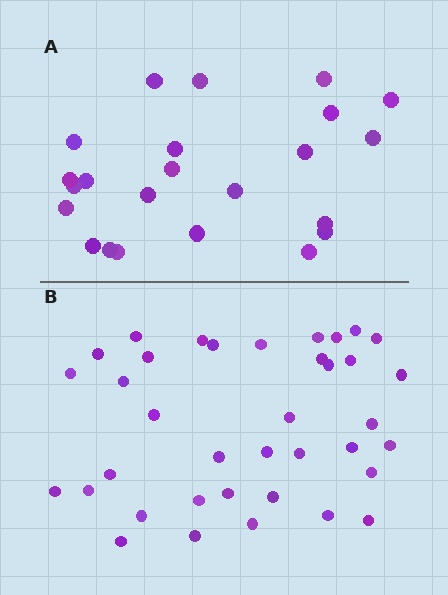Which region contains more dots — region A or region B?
Region B (the bottom region) has more dots.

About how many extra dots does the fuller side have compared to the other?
Region B has approximately 15 more dots than region A.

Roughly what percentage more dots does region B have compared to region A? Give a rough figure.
About 60% more.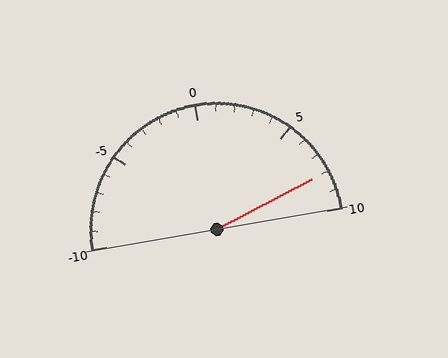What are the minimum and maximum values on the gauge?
The gauge ranges from -10 to 10.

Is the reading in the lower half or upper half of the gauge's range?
The reading is in the upper half of the range (-10 to 10).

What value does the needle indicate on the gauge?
The needle indicates approximately 8.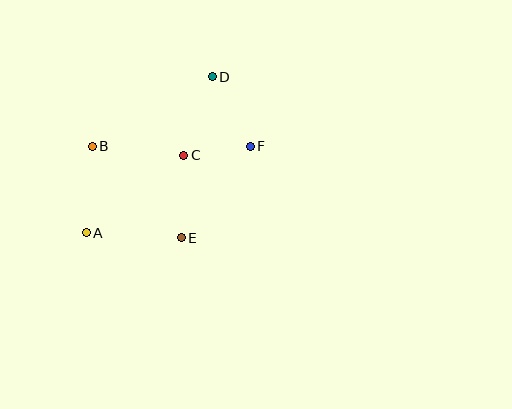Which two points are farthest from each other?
Points A and D are farthest from each other.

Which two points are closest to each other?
Points C and F are closest to each other.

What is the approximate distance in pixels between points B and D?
The distance between B and D is approximately 139 pixels.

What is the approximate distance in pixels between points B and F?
The distance between B and F is approximately 158 pixels.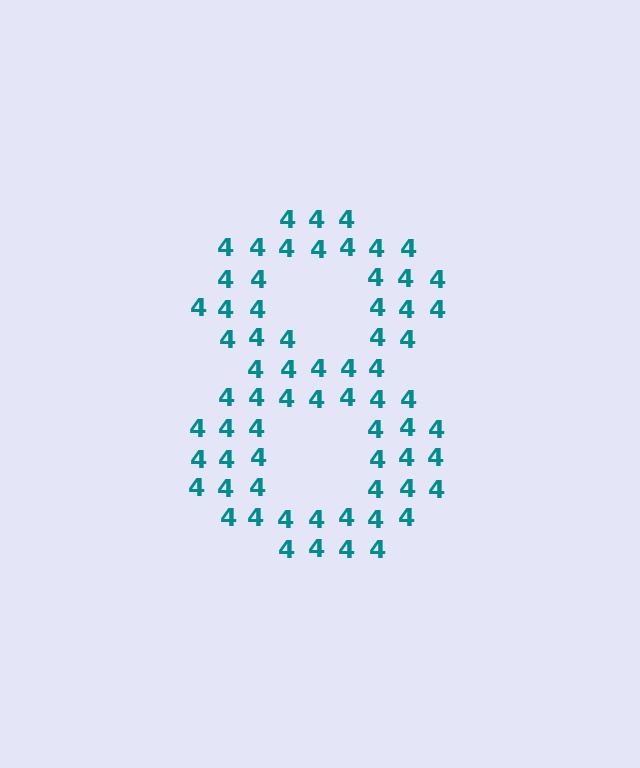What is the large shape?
The large shape is the digit 8.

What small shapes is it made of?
It is made of small digit 4's.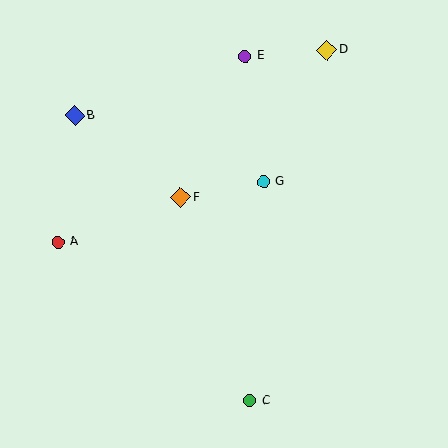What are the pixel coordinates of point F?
Point F is at (180, 197).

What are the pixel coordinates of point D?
Point D is at (327, 50).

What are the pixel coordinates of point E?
Point E is at (245, 56).